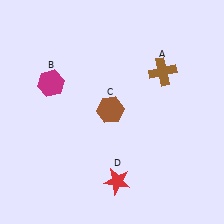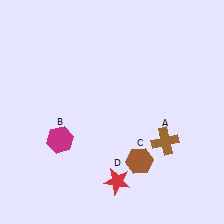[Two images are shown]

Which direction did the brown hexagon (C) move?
The brown hexagon (C) moved down.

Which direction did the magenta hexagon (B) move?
The magenta hexagon (B) moved down.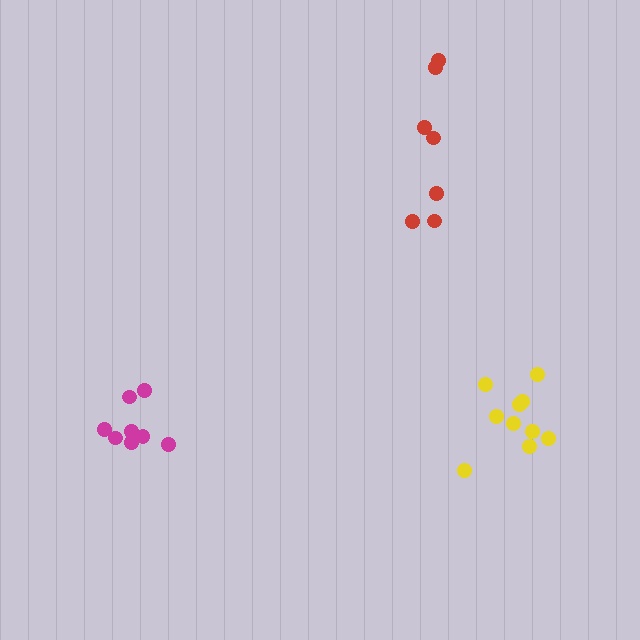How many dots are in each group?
Group 1: 7 dots, Group 2: 8 dots, Group 3: 10 dots (25 total).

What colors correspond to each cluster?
The clusters are colored: red, magenta, yellow.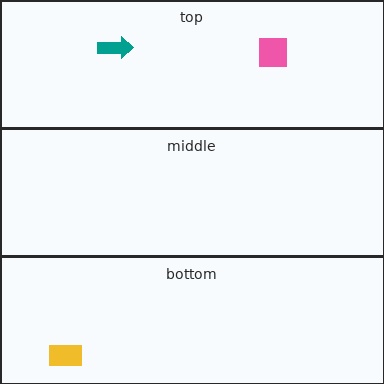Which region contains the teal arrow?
The top region.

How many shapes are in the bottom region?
1.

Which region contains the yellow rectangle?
The bottom region.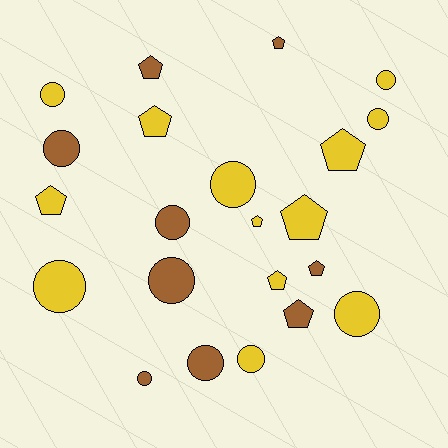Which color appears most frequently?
Yellow, with 13 objects.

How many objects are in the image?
There are 22 objects.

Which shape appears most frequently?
Circle, with 12 objects.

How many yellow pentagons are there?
There are 6 yellow pentagons.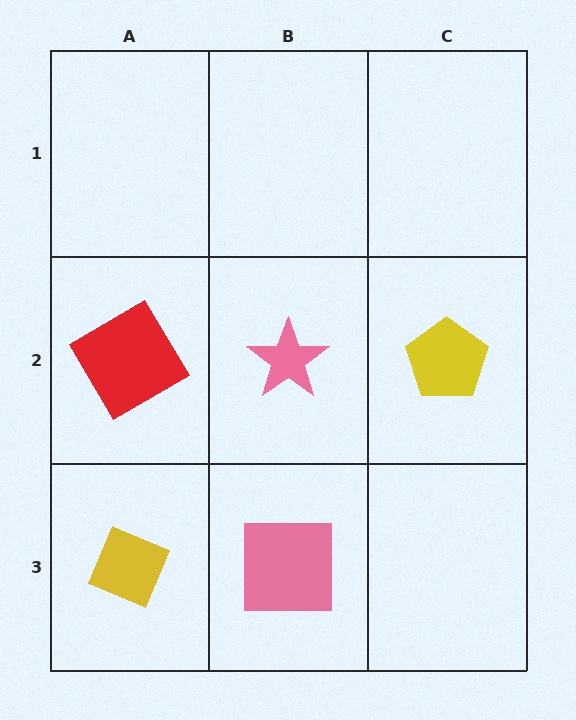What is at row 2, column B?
A pink star.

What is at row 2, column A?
A red diamond.